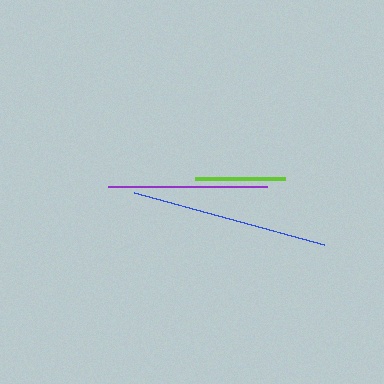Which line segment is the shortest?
The lime line is the shortest at approximately 90 pixels.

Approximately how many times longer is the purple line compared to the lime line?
The purple line is approximately 1.8 times the length of the lime line.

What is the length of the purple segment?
The purple segment is approximately 159 pixels long.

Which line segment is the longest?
The blue line is the longest at approximately 197 pixels.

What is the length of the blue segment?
The blue segment is approximately 197 pixels long.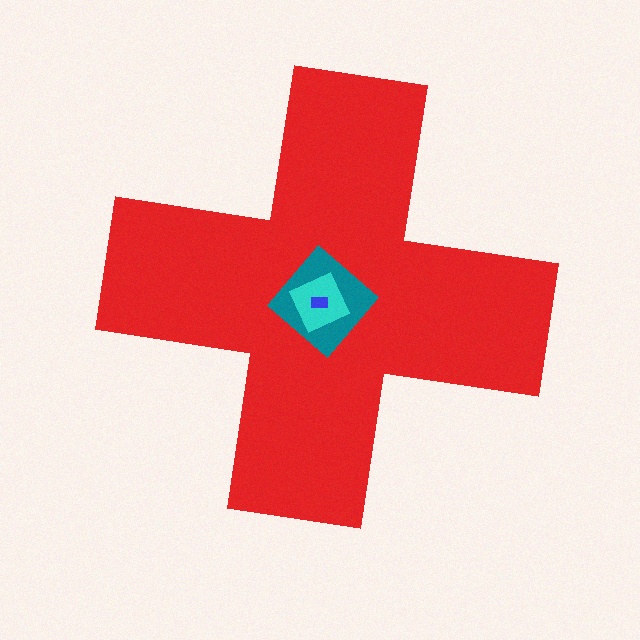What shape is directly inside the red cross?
The teal diamond.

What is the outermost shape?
The red cross.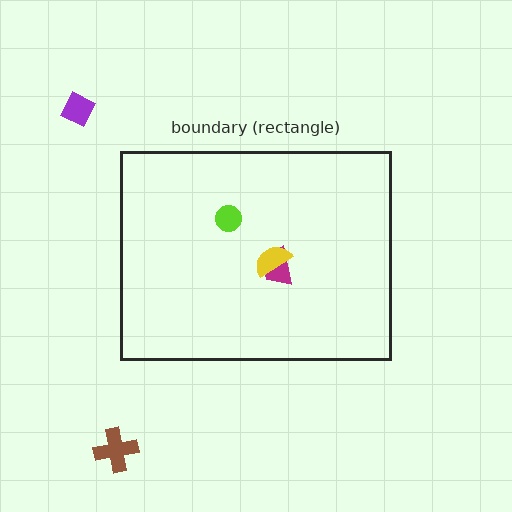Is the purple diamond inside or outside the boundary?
Outside.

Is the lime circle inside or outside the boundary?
Inside.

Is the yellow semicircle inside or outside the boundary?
Inside.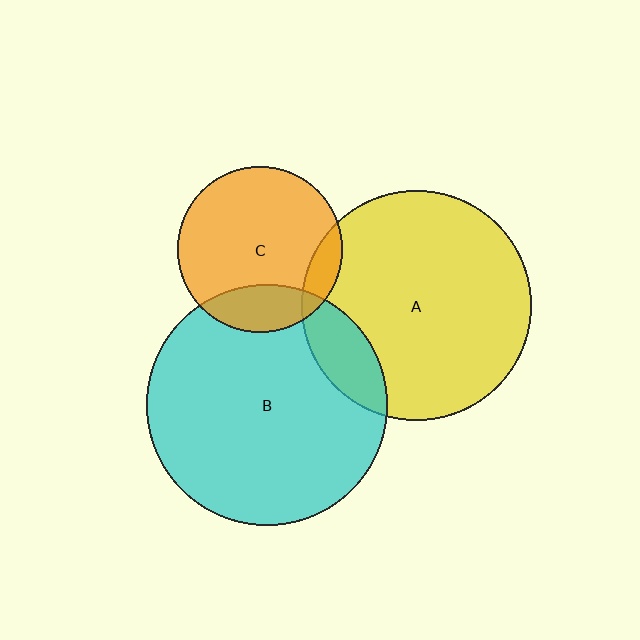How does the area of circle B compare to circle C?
Approximately 2.1 times.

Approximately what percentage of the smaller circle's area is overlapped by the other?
Approximately 15%.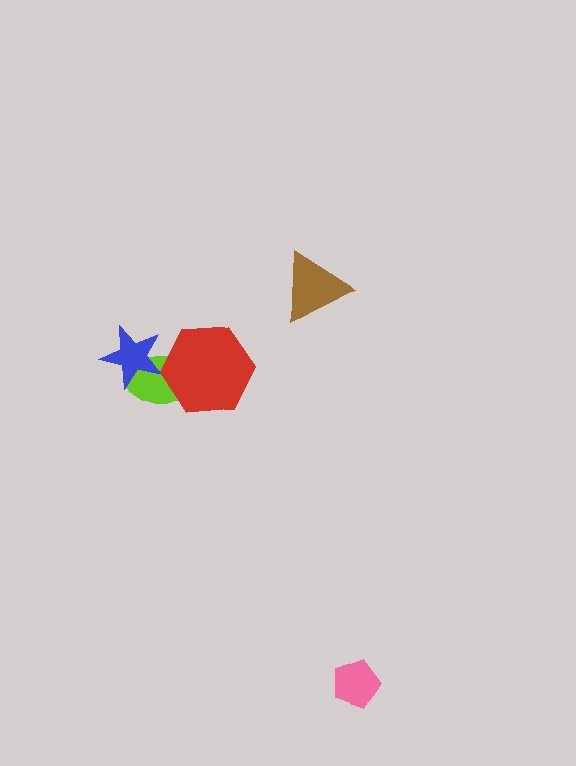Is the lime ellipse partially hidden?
Yes, it is partially covered by another shape.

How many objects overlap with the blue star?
1 object overlaps with the blue star.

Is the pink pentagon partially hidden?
No, no other shape covers it.